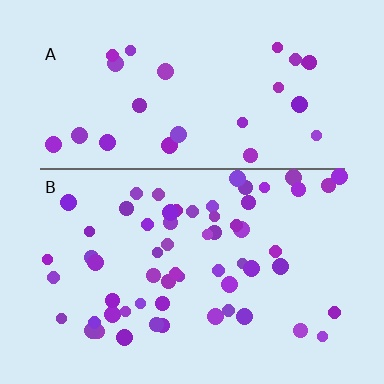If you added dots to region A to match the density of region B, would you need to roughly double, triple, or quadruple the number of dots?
Approximately double.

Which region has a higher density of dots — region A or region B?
B (the bottom).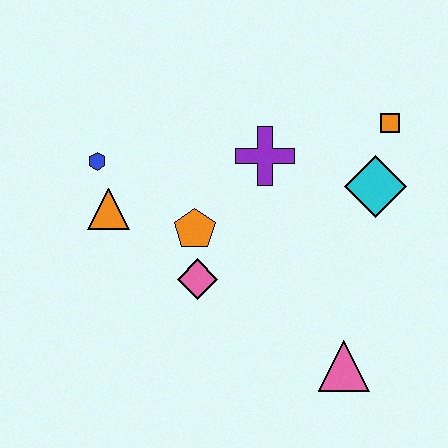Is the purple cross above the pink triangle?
Yes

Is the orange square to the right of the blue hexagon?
Yes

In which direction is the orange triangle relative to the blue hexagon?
The orange triangle is below the blue hexagon.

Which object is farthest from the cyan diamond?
The blue hexagon is farthest from the cyan diamond.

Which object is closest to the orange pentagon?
The pink diamond is closest to the orange pentagon.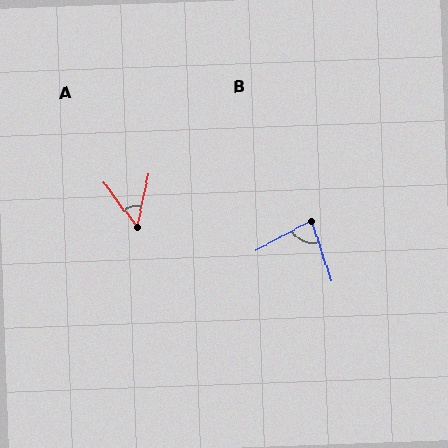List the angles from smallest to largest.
A (49°), B (80°).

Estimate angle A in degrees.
Approximately 49 degrees.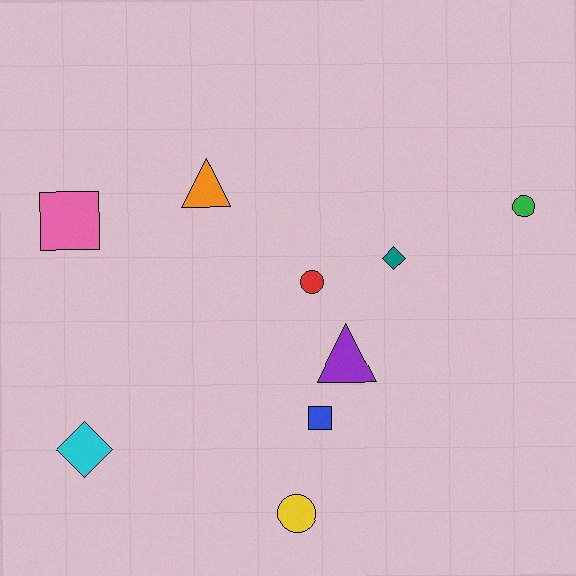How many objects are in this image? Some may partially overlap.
There are 9 objects.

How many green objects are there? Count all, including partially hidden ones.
There is 1 green object.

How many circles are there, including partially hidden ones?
There are 3 circles.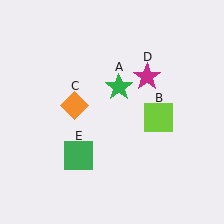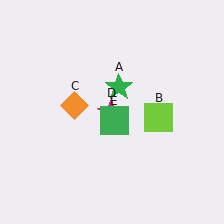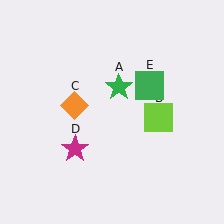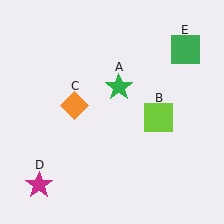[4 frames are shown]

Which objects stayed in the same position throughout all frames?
Green star (object A) and lime square (object B) and orange diamond (object C) remained stationary.